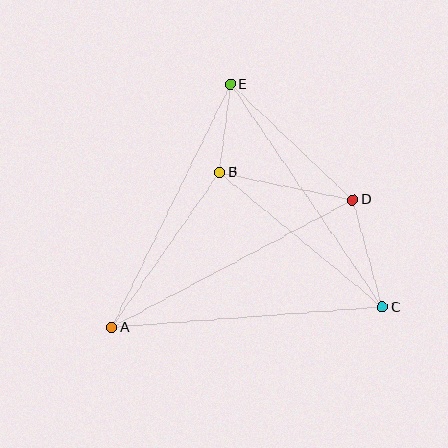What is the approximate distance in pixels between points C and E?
The distance between C and E is approximately 270 pixels.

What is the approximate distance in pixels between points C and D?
The distance between C and D is approximately 111 pixels.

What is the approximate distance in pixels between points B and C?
The distance between B and C is approximately 211 pixels.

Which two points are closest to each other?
Points B and E are closest to each other.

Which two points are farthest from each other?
Points A and D are farthest from each other.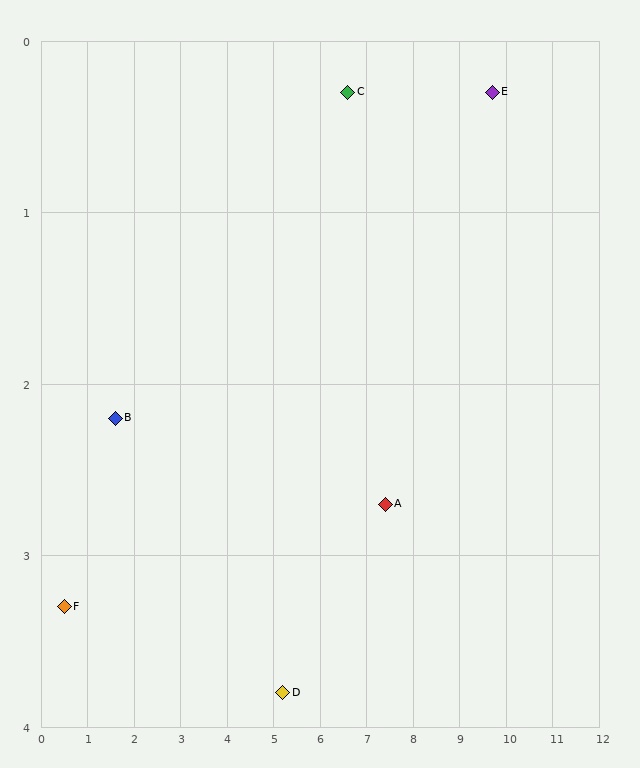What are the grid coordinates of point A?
Point A is at approximately (7.4, 2.7).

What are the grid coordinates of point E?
Point E is at approximately (9.7, 0.3).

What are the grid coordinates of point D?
Point D is at approximately (5.2, 3.8).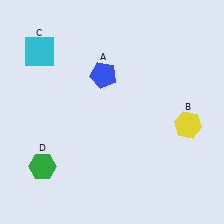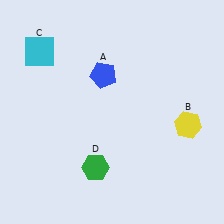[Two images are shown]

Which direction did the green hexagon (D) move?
The green hexagon (D) moved right.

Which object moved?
The green hexagon (D) moved right.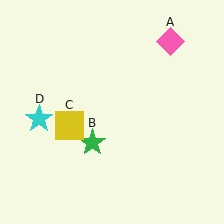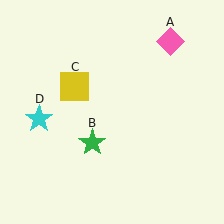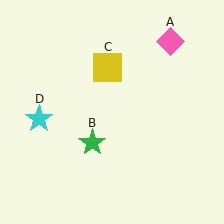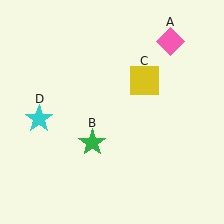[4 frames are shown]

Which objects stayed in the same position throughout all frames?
Pink diamond (object A) and green star (object B) and cyan star (object D) remained stationary.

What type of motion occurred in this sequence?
The yellow square (object C) rotated clockwise around the center of the scene.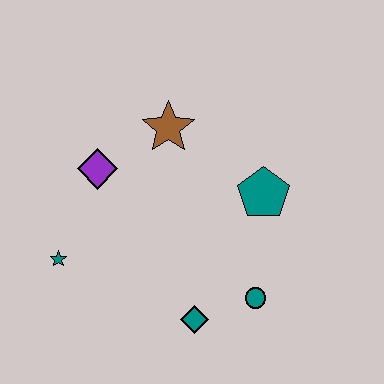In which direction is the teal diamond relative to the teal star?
The teal diamond is to the right of the teal star.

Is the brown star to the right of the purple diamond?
Yes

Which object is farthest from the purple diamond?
The teal circle is farthest from the purple diamond.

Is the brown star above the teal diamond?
Yes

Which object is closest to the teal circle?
The teal diamond is closest to the teal circle.